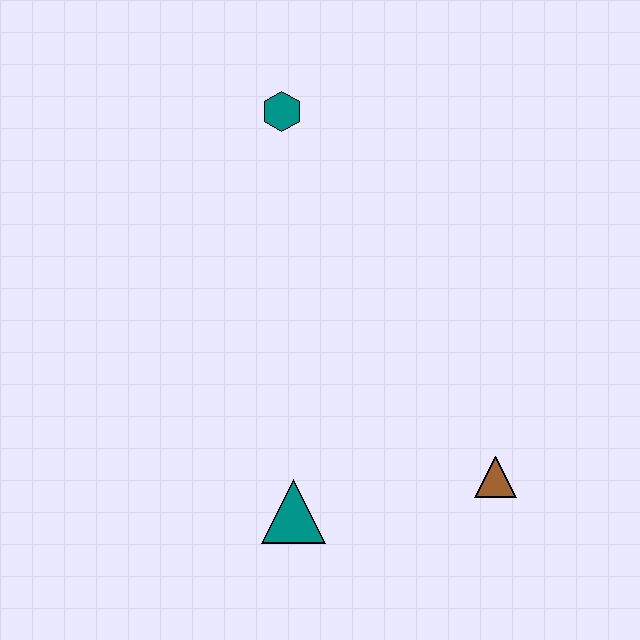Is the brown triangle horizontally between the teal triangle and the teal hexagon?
No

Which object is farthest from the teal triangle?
The teal hexagon is farthest from the teal triangle.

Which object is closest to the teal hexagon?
The teal triangle is closest to the teal hexagon.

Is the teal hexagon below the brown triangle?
No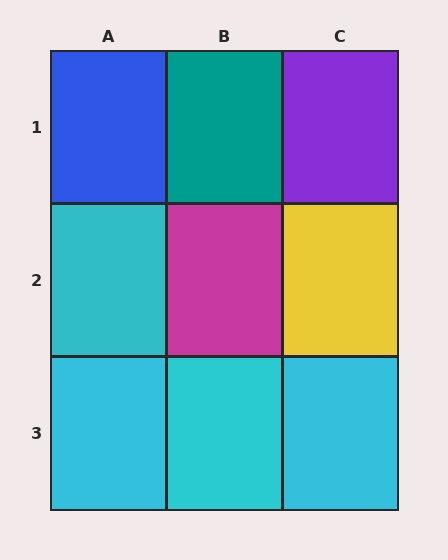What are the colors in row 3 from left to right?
Cyan, cyan, cyan.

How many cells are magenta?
1 cell is magenta.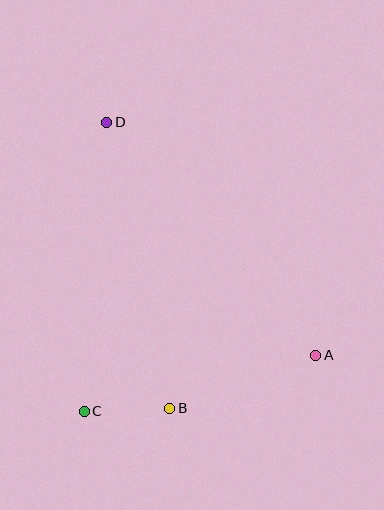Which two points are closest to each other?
Points B and C are closest to each other.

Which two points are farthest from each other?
Points A and D are farthest from each other.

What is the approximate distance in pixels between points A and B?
The distance between A and B is approximately 156 pixels.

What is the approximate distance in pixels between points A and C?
The distance between A and C is approximately 238 pixels.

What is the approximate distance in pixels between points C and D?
The distance between C and D is approximately 289 pixels.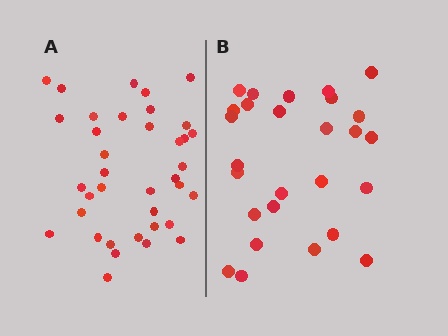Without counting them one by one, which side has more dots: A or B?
Region A (the left region) has more dots.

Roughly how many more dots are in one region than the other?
Region A has roughly 10 or so more dots than region B.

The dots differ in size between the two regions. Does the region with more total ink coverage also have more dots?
No. Region B has more total ink coverage because its dots are larger, but region A actually contains more individual dots. Total area can be misleading — the number of items is what matters here.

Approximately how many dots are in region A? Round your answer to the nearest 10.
About 40 dots. (The exact count is 37, which rounds to 40.)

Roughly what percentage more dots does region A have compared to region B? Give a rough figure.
About 35% more.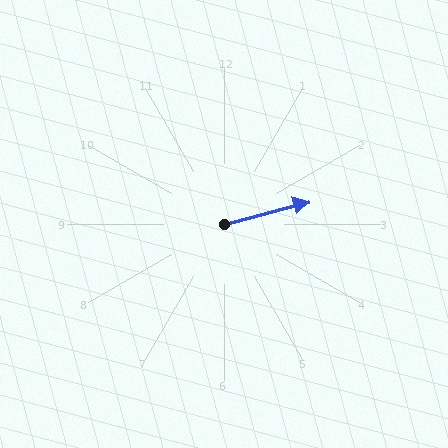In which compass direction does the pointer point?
East.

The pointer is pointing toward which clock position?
Roughly 2 o'clock.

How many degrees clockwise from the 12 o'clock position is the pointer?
Approximately 75 degrees.